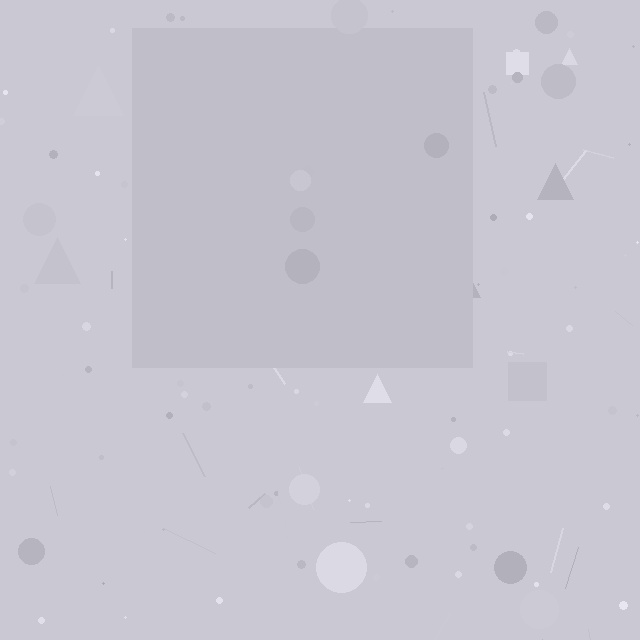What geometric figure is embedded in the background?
A square is embedded in the background.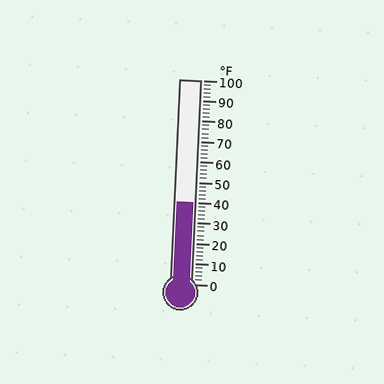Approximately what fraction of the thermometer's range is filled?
The thermometer is filled to approximately 40% of its range.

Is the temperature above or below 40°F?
The temperature is at 40°F.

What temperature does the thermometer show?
The thermometer shows approximately 40°F.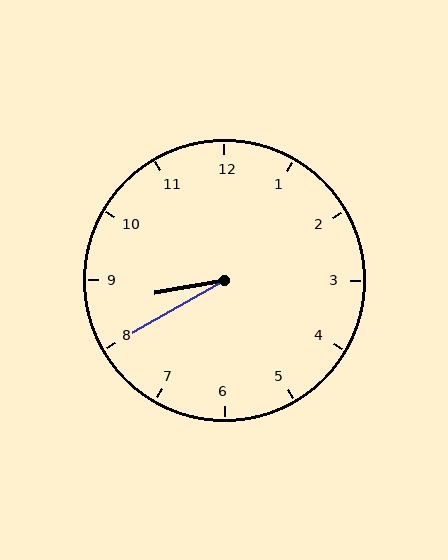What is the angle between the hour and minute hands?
Approximately 20 degrees.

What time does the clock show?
8:40.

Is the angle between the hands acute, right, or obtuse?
It is acute.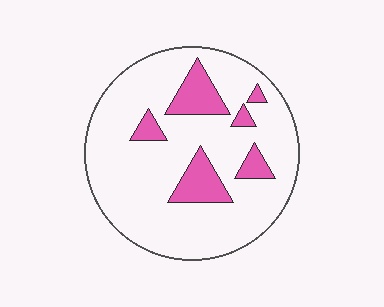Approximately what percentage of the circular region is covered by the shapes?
Approximately 15%.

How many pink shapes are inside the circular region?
6.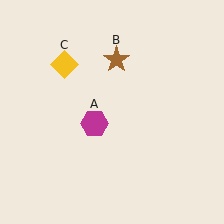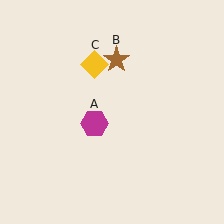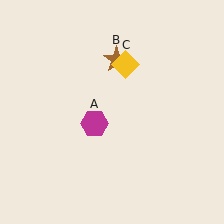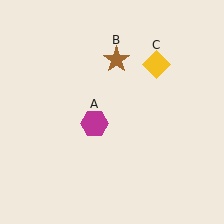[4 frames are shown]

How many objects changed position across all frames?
1 object changed position: yellow diamond (object C).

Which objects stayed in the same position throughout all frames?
Magenta hexagon (object A) and brown star (object B) remained stationary.